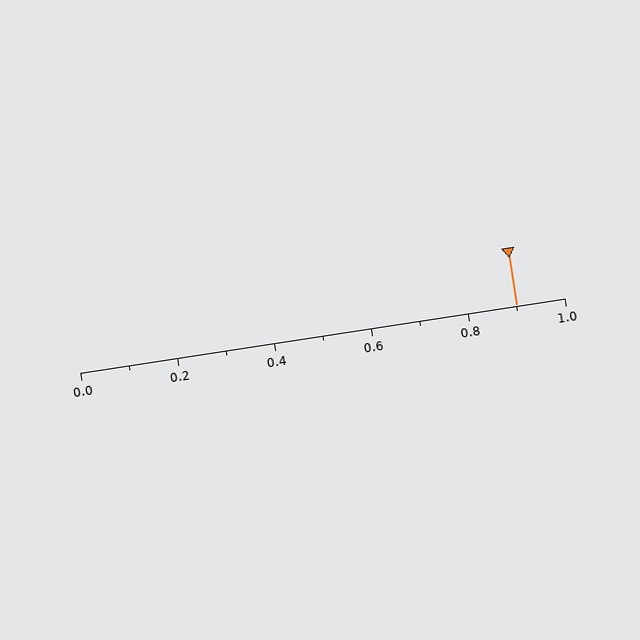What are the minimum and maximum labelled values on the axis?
The axis runs from 0.0 to 1.0.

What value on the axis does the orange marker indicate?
The marker indicates approximately 0.9.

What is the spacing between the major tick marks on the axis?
The major ticks are spaced 0.2 apart.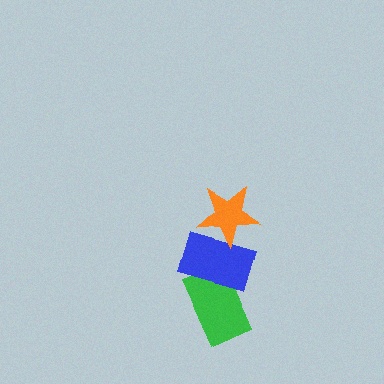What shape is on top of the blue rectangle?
The orange star is on top of the blue rectangle.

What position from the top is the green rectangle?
The green rectangle is 3rd from the top.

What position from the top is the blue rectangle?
The blue rectangle is 2nd from the top.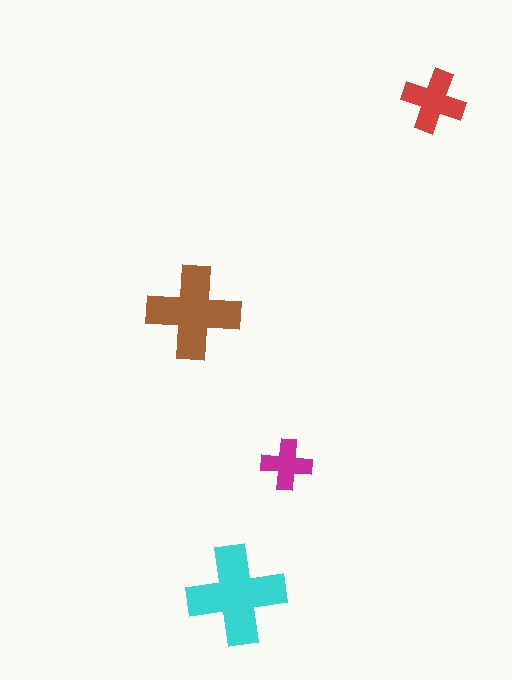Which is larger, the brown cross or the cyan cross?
The cyan one.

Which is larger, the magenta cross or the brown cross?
The brown one.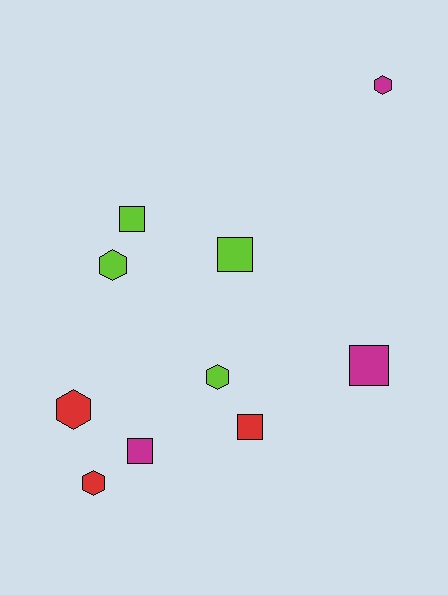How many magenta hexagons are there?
There is 1 magenta hexagon.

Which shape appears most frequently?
Square, with 5 objects.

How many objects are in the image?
There are 10 objects.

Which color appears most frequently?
Lime, with 4 objects.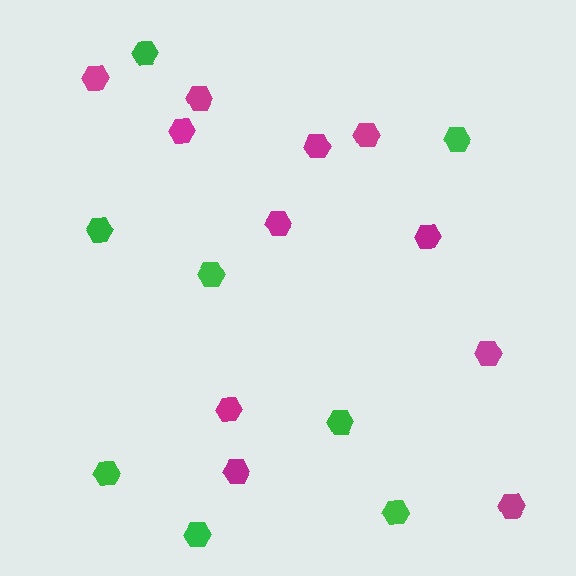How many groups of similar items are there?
There are 2 groups: one group of green hexagons (8) and one group of magenta hexagons (11).